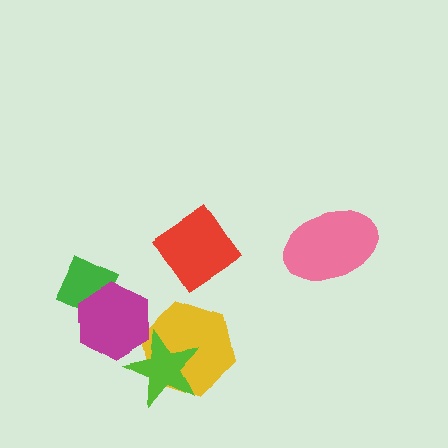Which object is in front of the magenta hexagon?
The lime star is in front of the magenta hexagon.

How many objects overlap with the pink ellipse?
0 objects overlap with the pink ellipse.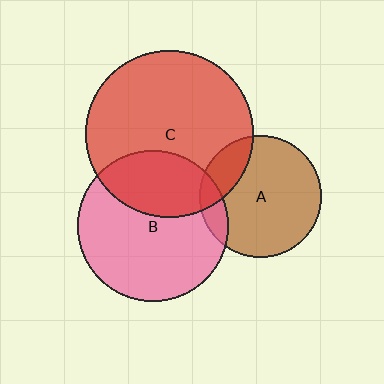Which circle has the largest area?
Circle C (red).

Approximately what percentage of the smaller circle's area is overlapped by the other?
Approximately 20%.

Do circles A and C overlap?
Yes.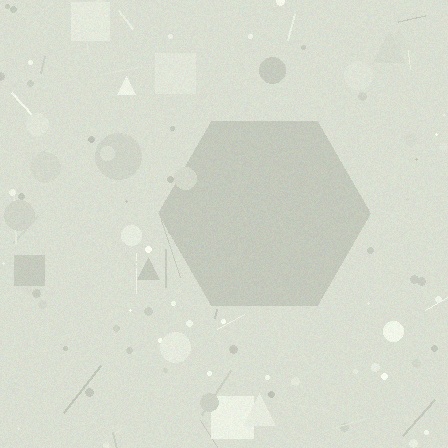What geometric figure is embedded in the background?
A hexagon is embedded in the background.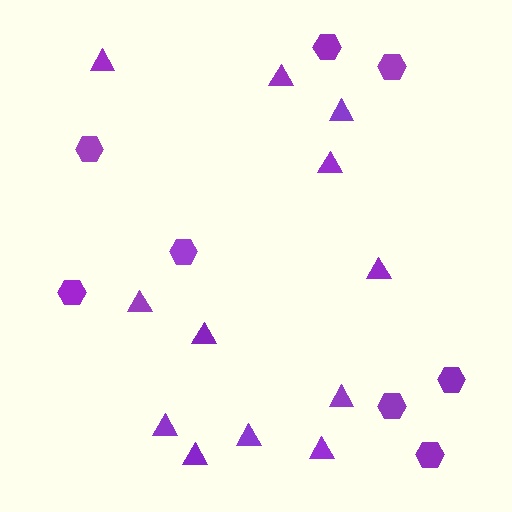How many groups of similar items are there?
There are 2 groups: one group of triangles (12) and one group of hexagons (8).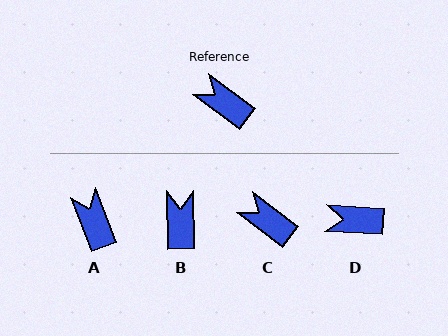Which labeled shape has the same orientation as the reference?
C.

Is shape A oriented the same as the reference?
No, it is off by about 32 degrees.